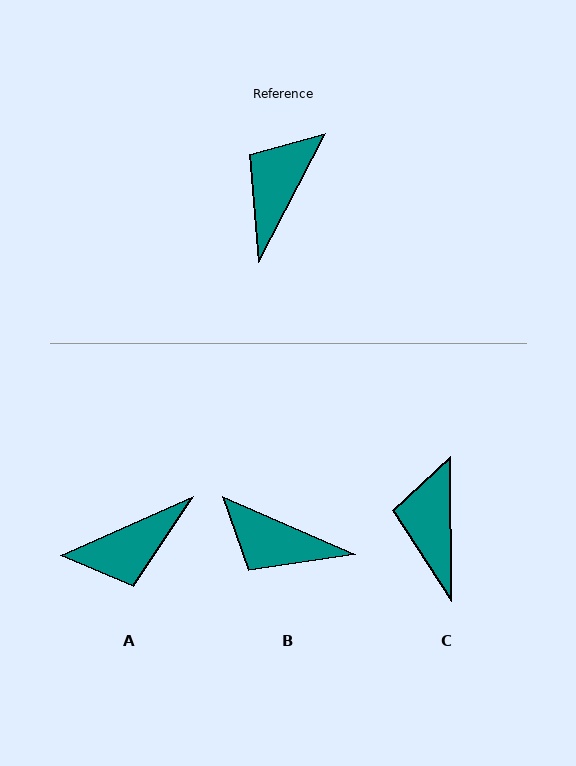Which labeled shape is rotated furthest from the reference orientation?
A, about 141 degrees away.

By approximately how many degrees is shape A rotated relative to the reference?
Approximately 141 degrees counter-clockwise.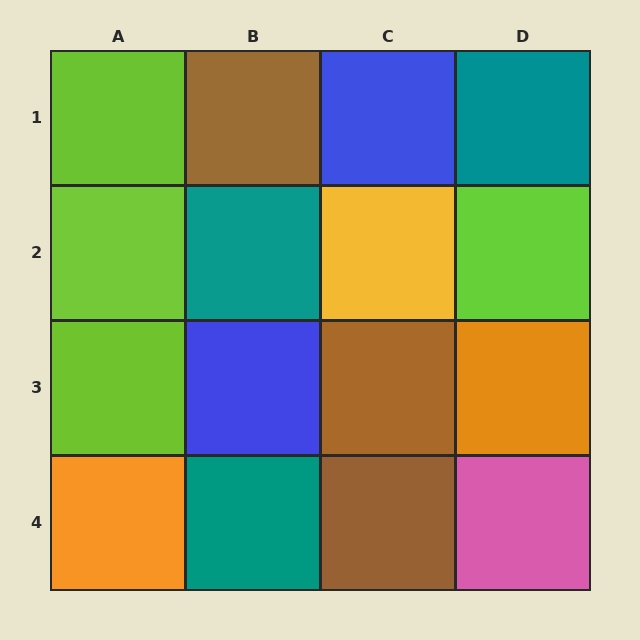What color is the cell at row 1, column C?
Blue.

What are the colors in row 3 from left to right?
Lime, blue, brown, orange.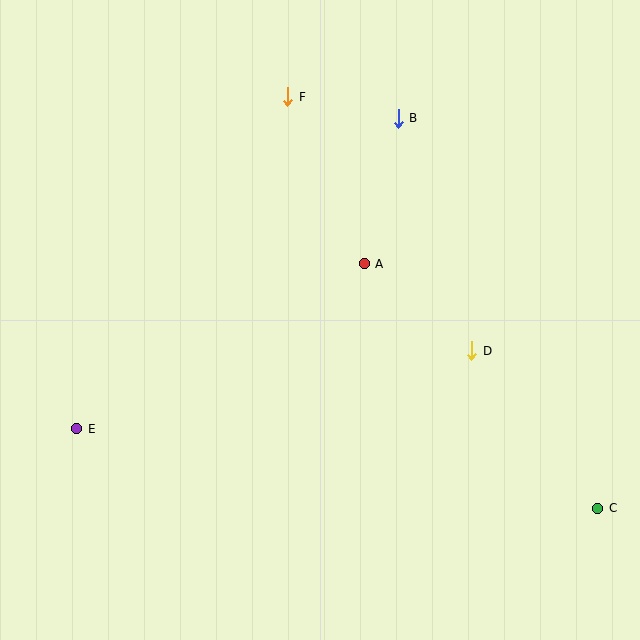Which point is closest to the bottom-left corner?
Point E is closest to the bottom-left corner.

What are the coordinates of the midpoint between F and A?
The midpoint between F and A is at (326, 180).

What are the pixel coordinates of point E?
Point E is at (77, 429).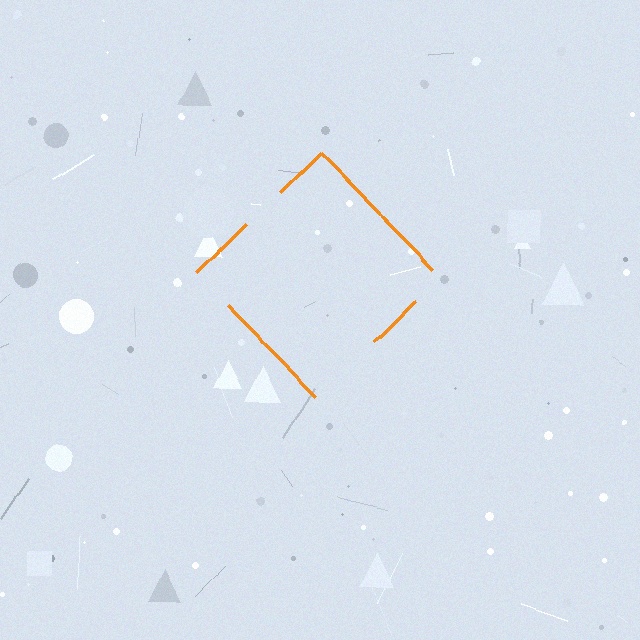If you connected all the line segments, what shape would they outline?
They would outline a diamond.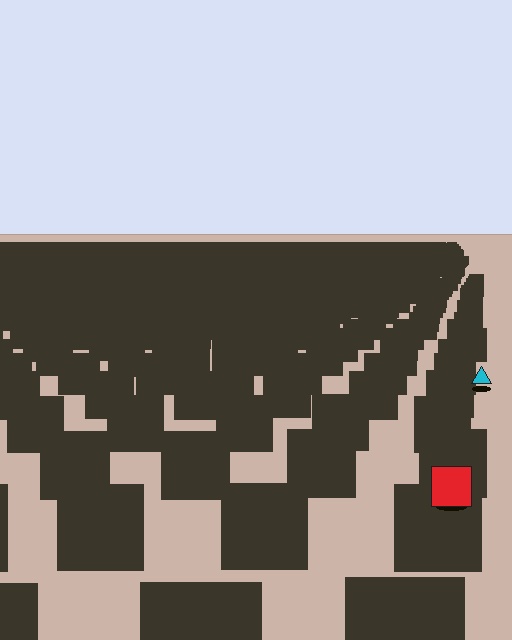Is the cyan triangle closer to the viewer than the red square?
No. The red square is closer — you can tell from the texture gradient: the ground texture is coarser near it.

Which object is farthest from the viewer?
The cyan triangle is farthest from the viewer. It appears smaller and the ground texture around it is denser.